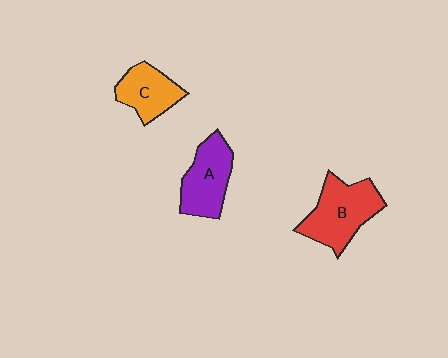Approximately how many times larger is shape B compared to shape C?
Approximately 1.5 times.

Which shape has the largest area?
Shape B (red).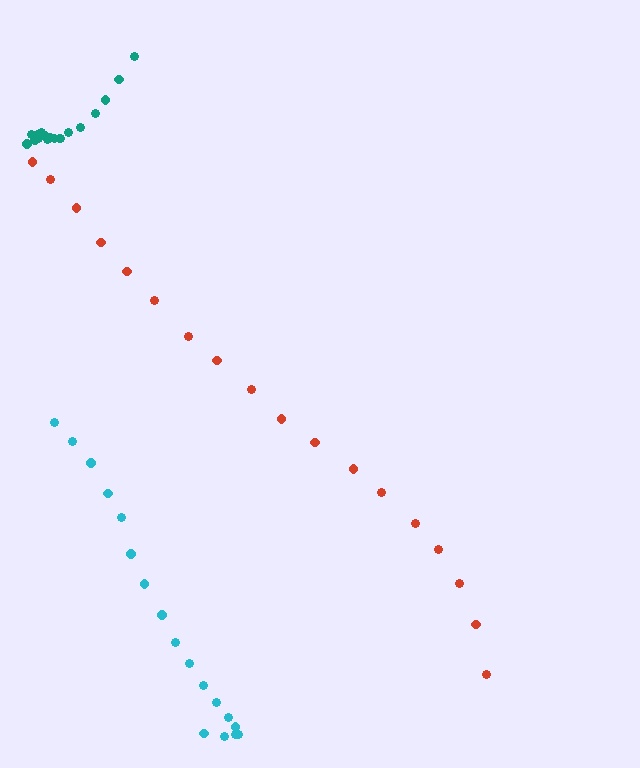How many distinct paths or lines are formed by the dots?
There are 3 distinct paths.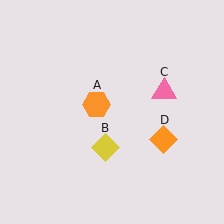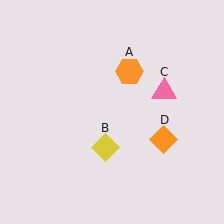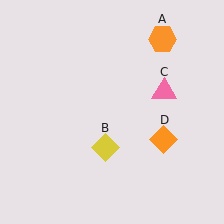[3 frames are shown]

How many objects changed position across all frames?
1 object changed position: orange hexagon (object A).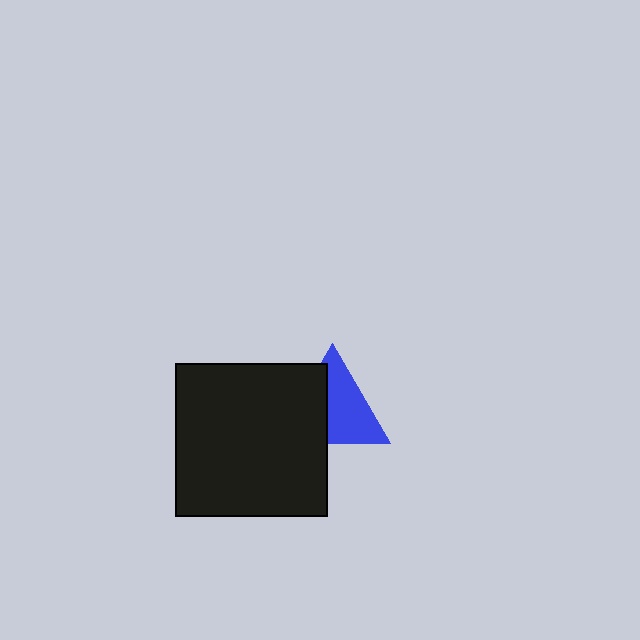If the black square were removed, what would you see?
You would see the complete blue triangle.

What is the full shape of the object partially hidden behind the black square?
The partially hidden object is a blue triangle.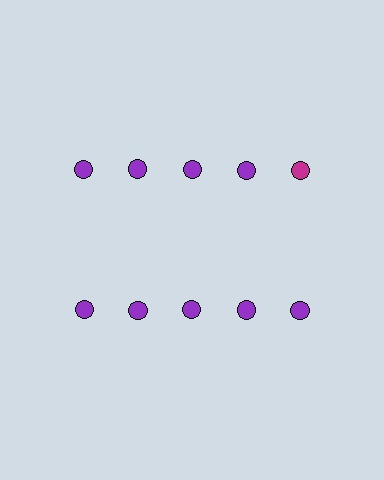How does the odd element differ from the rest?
It has a different color: magenta instead of purple.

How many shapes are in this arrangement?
There are 10 shapes arranged in a grid pattern.